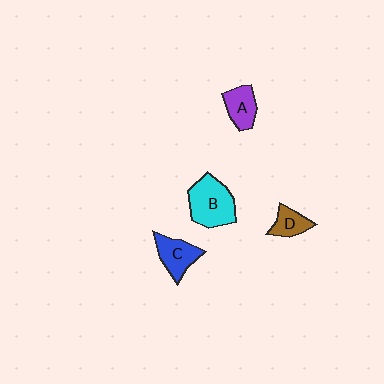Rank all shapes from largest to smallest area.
From largest to smallest: B (cyan), C (blue), A (purple), D (brown).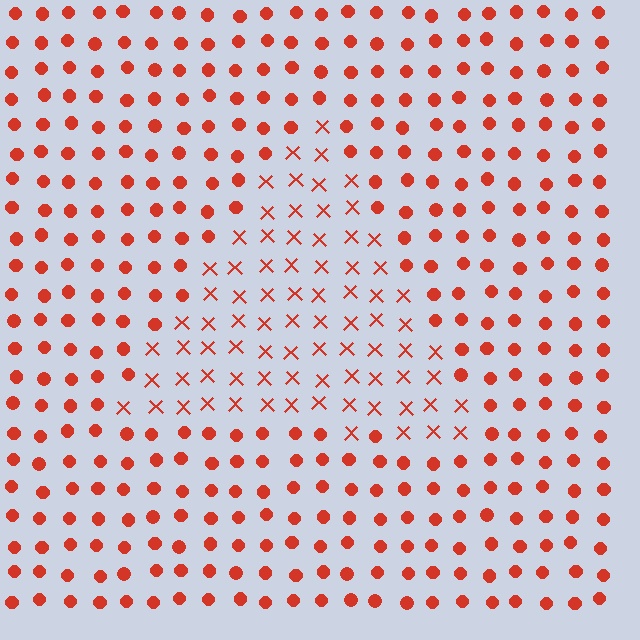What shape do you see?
I see a triangle.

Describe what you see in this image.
The image is filled with small red elements arranged in a uniform grid. A triangle-shaped region contains X marks, while the surrounding area contains circles. The boundary is defined purely by the change in element shape.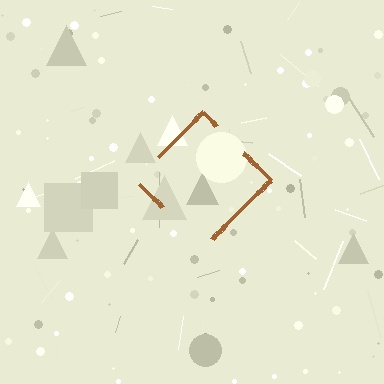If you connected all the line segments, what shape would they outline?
They would outline a diamond.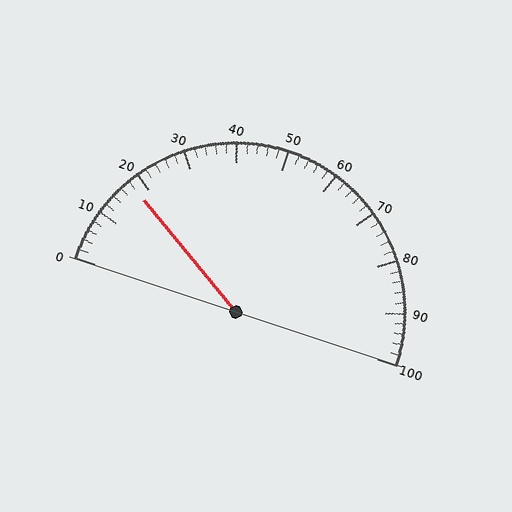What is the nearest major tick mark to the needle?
The nearest major tick mark is 20.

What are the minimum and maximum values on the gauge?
The gauge ranges from 0 to 100.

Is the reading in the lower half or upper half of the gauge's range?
The reading is in the lower half of the range (0 to 100).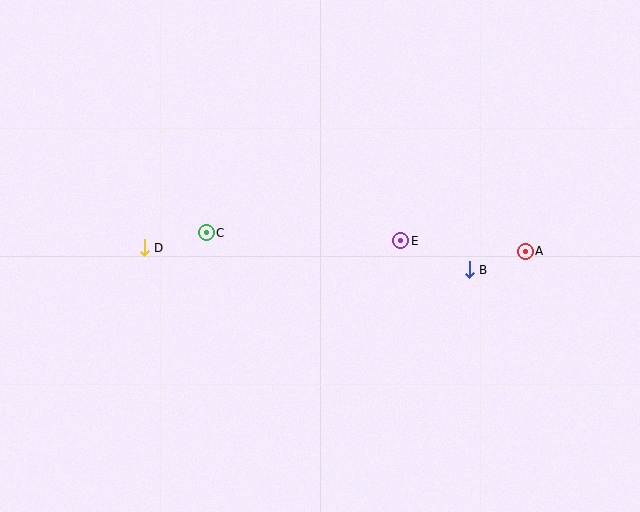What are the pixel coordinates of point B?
Point B is at (469, 270).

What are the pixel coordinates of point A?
Point A is at (525, 251).